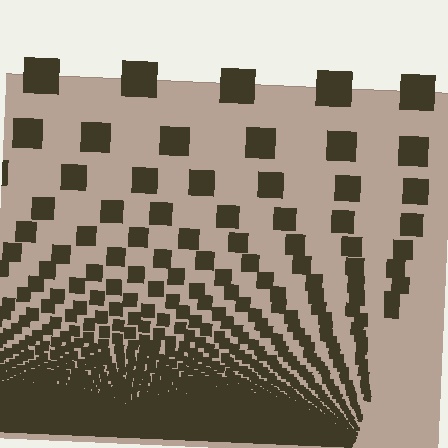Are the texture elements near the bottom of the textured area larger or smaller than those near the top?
Smaller. The gradient is inverted — elements near the bottom are smaller and denser.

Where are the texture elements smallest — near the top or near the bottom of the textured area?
Near the bottom.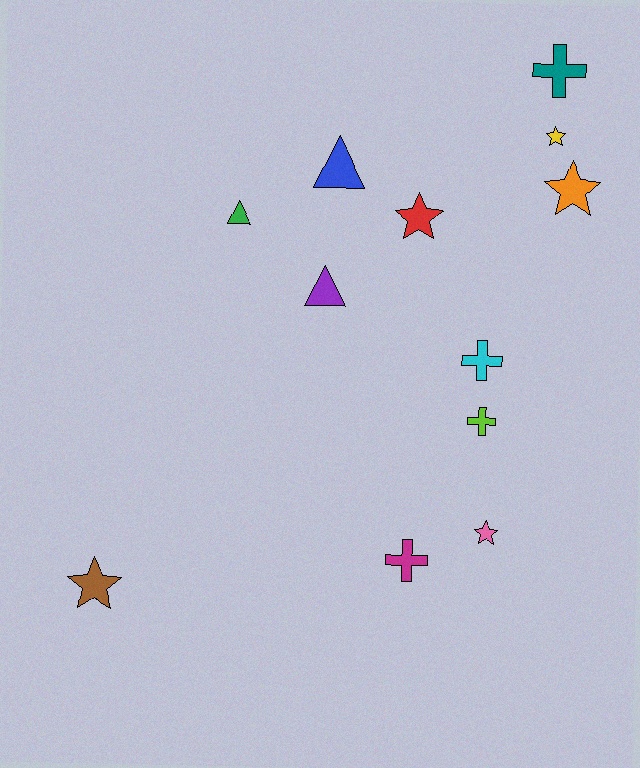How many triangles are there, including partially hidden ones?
There are 3 triangles.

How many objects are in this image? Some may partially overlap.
There are 12 objects.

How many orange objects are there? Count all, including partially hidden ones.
There is 1 orange object.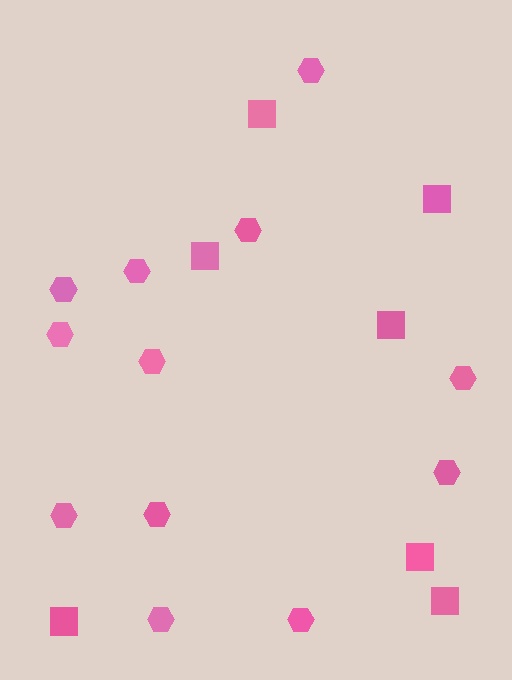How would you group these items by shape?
There are 2 groups: one group of squares (7) and one group of hexagons (12).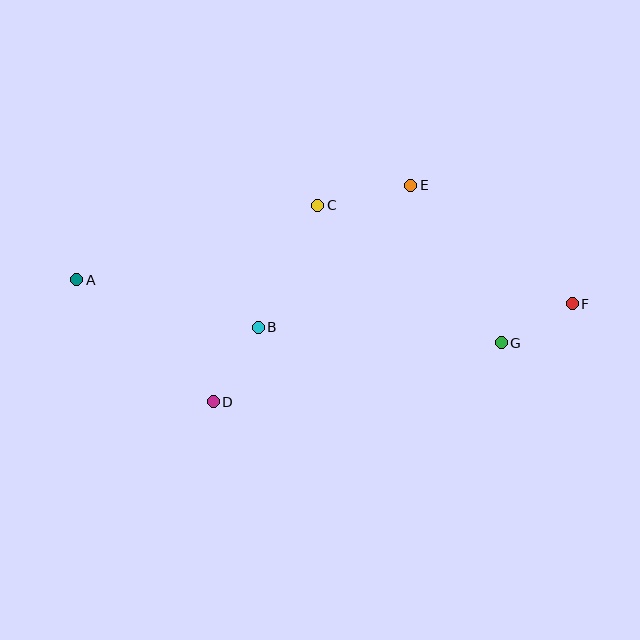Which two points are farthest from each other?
Points A and F are farthest from each other.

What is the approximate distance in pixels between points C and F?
The distance between C and F is approximately 273 pixels.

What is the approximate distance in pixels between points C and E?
The distance between C and E is approximately 95 pixels.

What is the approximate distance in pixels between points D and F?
The distance between D and F is approximately 372 pixels.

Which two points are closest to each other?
Points F and G are closest to each other.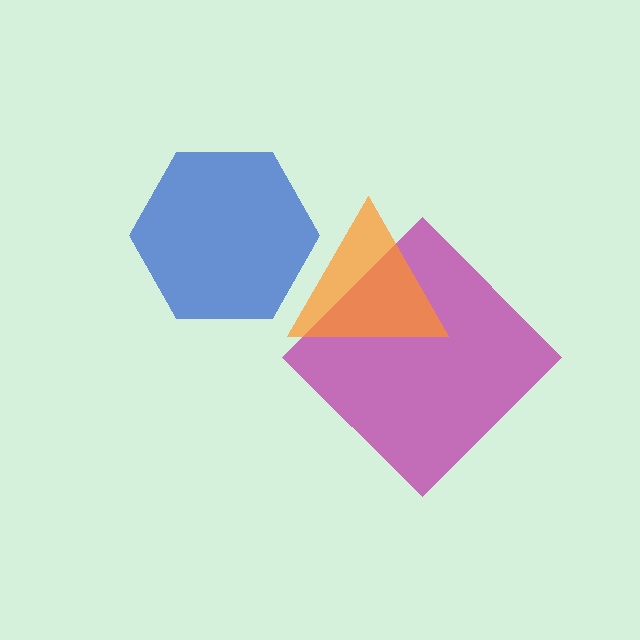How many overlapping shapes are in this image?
There are 3 overlapping shapes in the image.